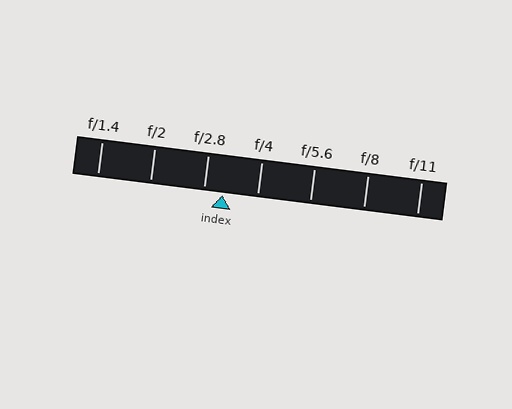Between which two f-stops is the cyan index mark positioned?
The index mark is between f/2.8 and f/4.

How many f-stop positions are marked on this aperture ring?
There are 7 f-stop positions marked.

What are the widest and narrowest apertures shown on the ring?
The widest aperture shown is f/1.4 and the narrowest is f/11.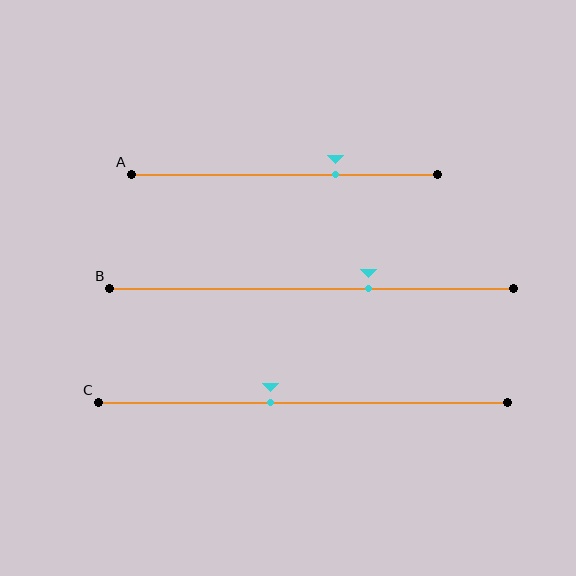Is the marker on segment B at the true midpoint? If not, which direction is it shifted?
No, the marker on segment B is shifted to the right by about 14% of the segment length.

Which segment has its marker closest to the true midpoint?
Segment C has its marker closest to the true midpoint.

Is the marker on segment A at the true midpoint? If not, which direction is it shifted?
No, the marker on segment A is shifted to the right by about 17% of the segment length.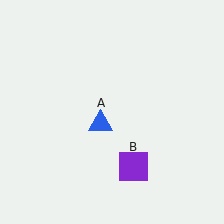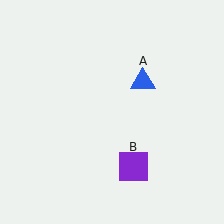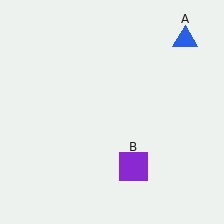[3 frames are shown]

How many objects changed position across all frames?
1 object changed position: blue triangle (object A).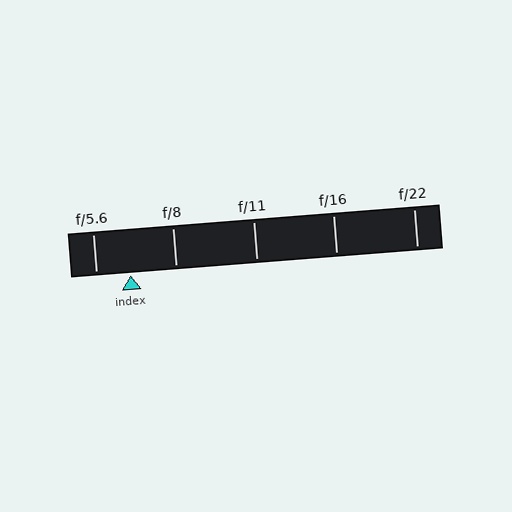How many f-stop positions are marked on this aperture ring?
There are 5 f-stop positions marked.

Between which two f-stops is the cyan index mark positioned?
The index mark is between f/5.6 and f/8.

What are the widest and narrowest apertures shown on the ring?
The widest aperture shown is f/5.6 and the narrowest is f/22.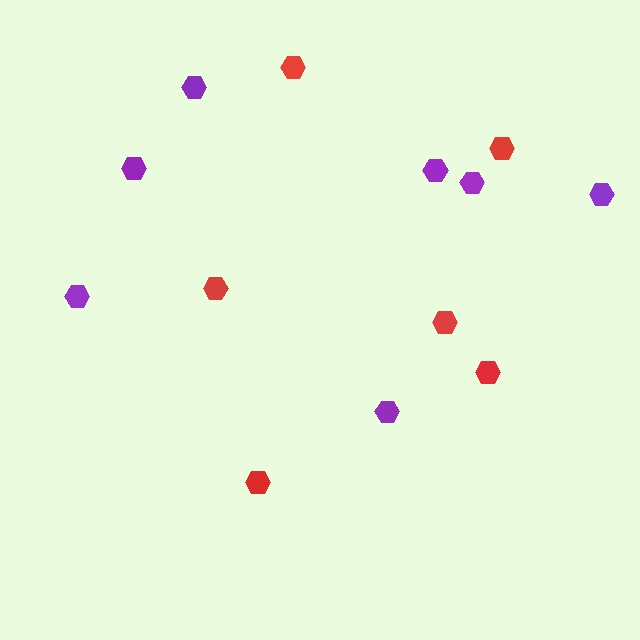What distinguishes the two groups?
There are 2 groups: one group of red hexagons (6) and one group of purple hexagons (7).